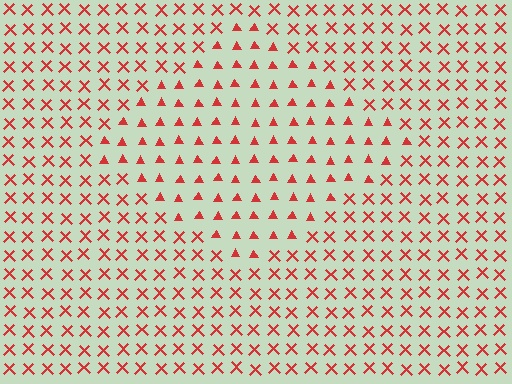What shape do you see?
I see a diamond.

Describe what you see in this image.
The image is filled with small red elements arranged in a uniform grid. A diamond-shaped region contains triangles, while the surrounding area contains X marks. The boundary is defined purely by the change in element shape.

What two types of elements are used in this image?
The image uses triangles inside the diamond region and X marks outside it.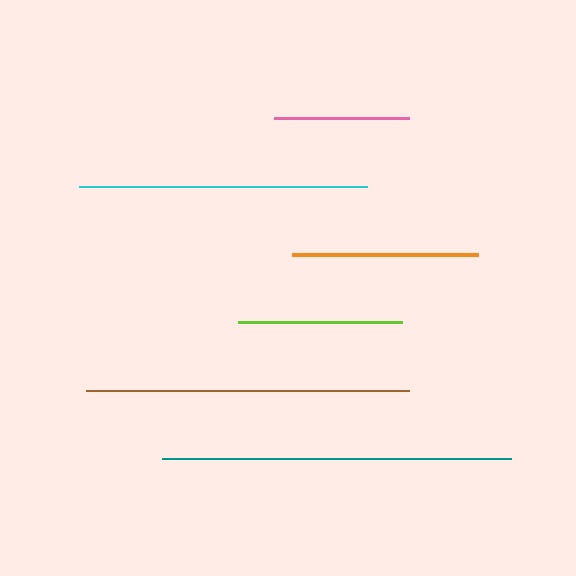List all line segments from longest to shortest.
From longest to shortest: teal, brown, cyan, orange, lime, pink.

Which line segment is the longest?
The teal line is the longest at approximately 348 pixels.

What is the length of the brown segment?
The brown segment is approximately 324 pixels long.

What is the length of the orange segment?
The orange segment is approximately 186 pixels long.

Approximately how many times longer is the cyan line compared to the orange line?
The cyan line is approximately 1.5 times the length of the orange line.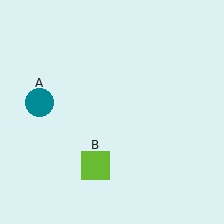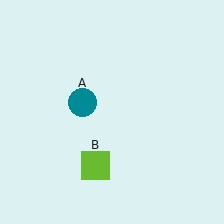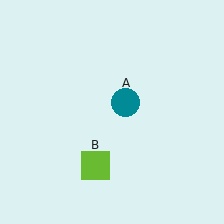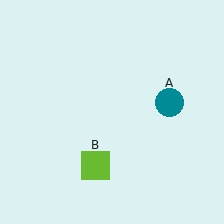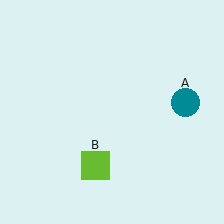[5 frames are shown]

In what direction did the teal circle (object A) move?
The teal circle (object A) moved right.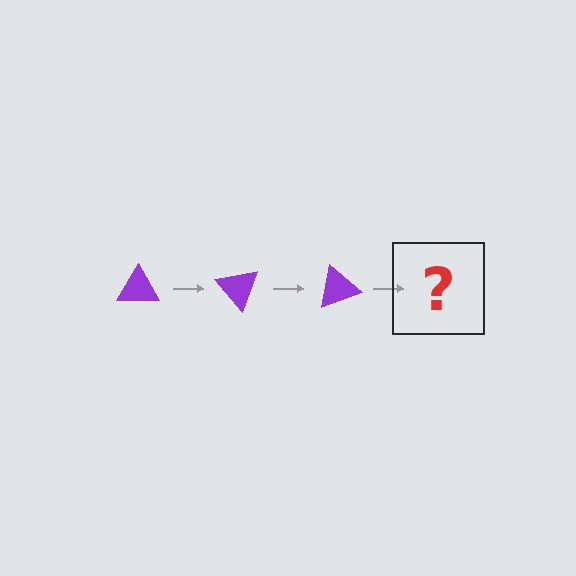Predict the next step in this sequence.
The next step is a purple triangle rotated 150 degrees.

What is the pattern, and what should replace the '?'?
The pattern is that the triangle rotates 50 degrees each step. The '?' should be a purple triangle rotated 150 degrees.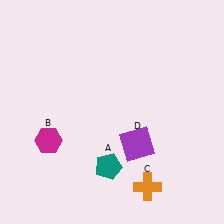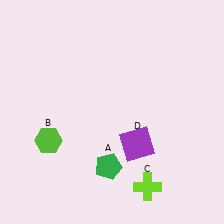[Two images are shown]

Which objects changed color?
A changed from teal to green. B changed from magenta to lime. C changed from orange to lime.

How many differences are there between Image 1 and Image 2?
There are 3 differences between the two images.